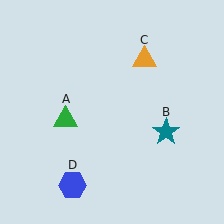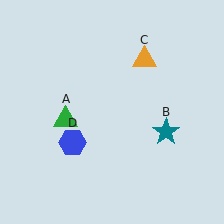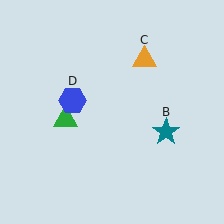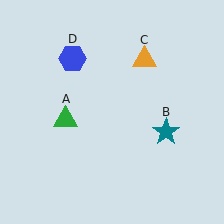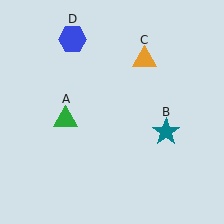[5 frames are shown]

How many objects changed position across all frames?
1 object changed position: blue hexagon (object D).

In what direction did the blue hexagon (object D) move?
The blue hexagon (object D) moved up.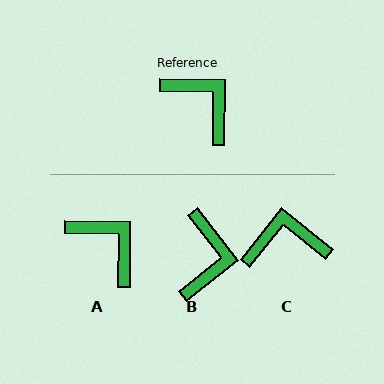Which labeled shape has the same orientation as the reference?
A.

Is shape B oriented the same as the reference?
No, it is off by about 51 degrees.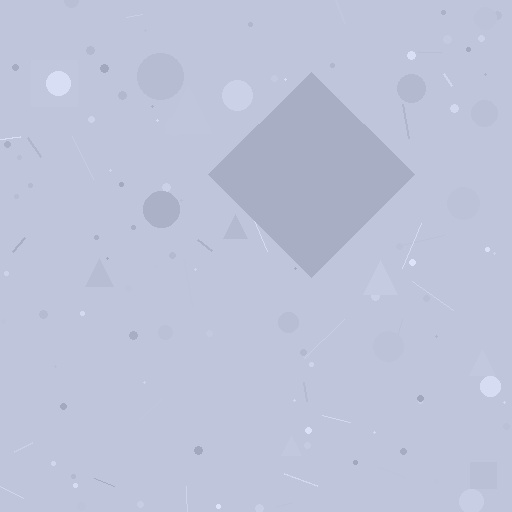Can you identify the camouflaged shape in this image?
The camouflaged shape is a diamond.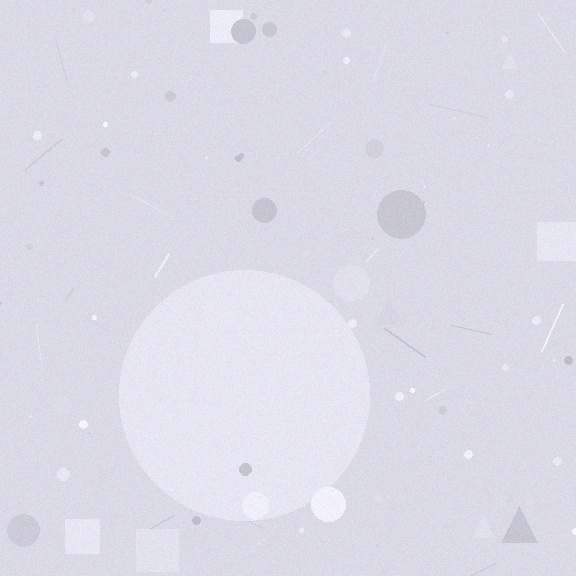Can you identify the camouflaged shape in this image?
The camouflaged shape is a circle.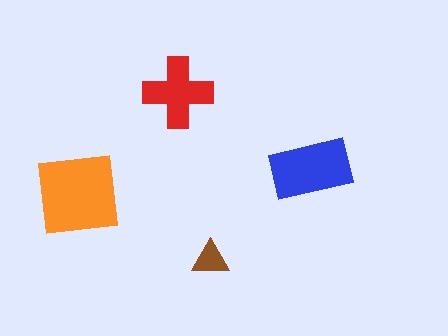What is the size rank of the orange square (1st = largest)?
1st.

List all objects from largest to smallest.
The orange square, the blue rectangle, the red cross, the brown triangle.